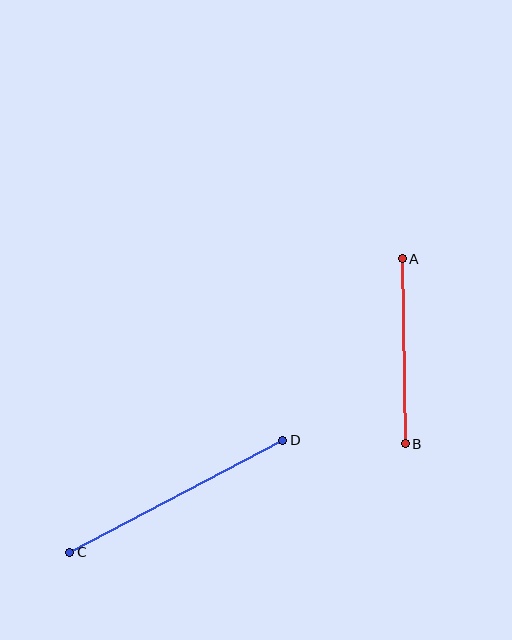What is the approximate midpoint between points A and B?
The midpoint is at approximately (404, 351) pixels.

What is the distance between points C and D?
The distance is approximately 241 pixels.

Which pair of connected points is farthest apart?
Points C and D are farthest apart.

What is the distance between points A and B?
The distance is approximately 185 pixels.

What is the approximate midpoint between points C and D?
The midpoint is at approximately (176, 496) pixels.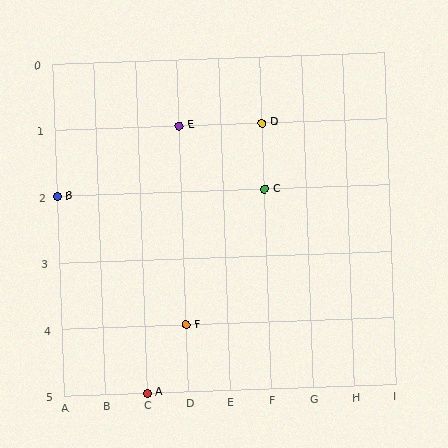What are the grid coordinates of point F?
Point F is at grid coordinates (D, 4).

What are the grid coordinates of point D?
Point D is at grid coordinates (F, 1).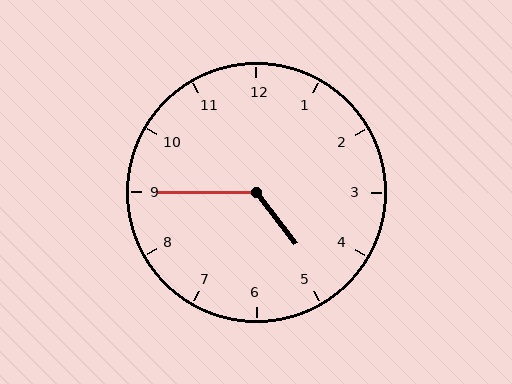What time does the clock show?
4:45.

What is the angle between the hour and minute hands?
Approximately 128 degrees.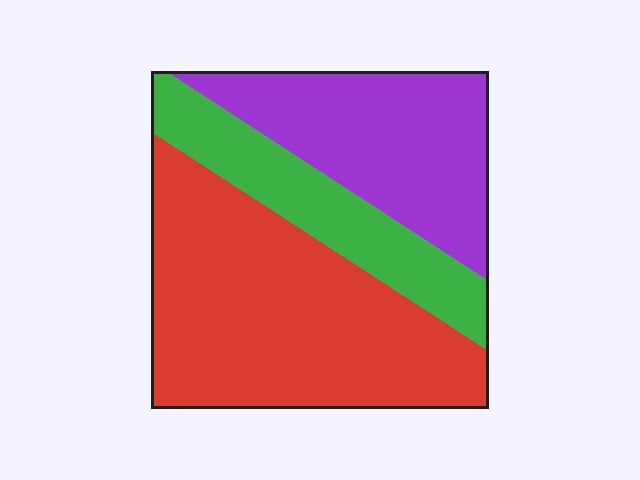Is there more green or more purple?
Purple.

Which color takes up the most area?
Red, at roughly 50%.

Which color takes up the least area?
Green, at roughly 20%.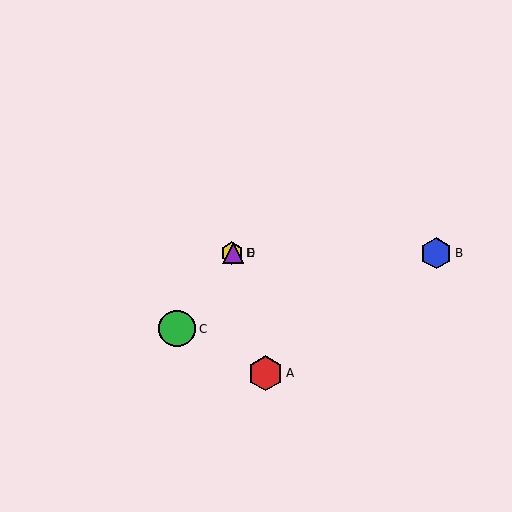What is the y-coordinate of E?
Object E is at y≈253.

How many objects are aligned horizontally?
3 objects (B, D, E) are aligned horizontally.